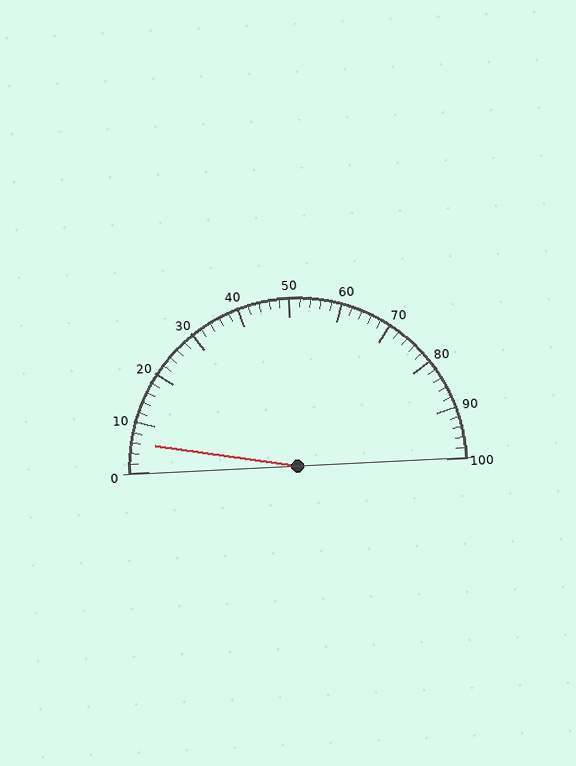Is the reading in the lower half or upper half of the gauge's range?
The reading is in the lower half of the range (0 to 100).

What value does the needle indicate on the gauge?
The needle indicates approximately 6.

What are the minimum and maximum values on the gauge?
The gauge ranges from 0 to 100.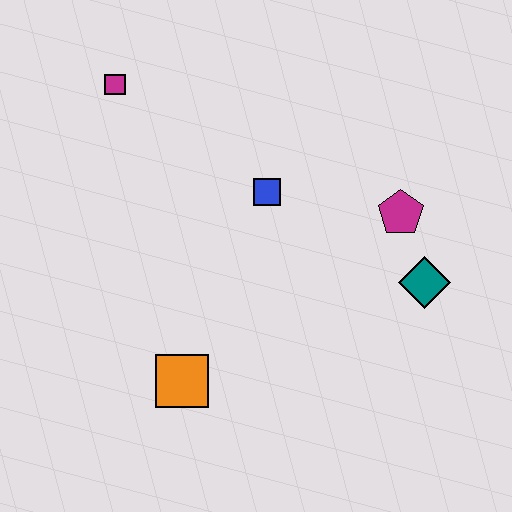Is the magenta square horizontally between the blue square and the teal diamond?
No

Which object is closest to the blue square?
The magenta pentagon is closest to the blue square.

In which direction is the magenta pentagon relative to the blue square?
The magenta pentagon is to the right of the blue square.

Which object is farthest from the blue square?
The orange square is farthest from the blue square.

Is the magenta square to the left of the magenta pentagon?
Yes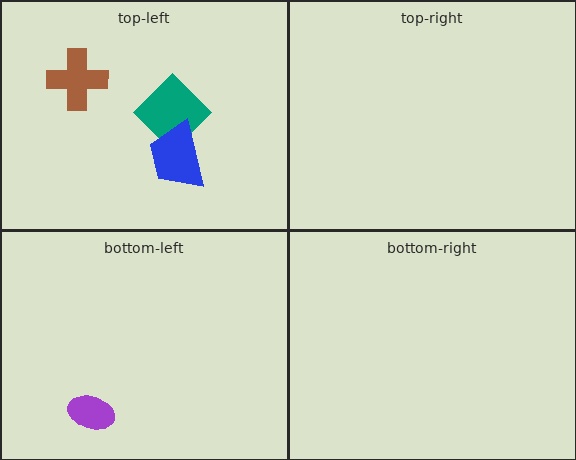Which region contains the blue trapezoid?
The top-left region.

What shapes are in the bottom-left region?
The purple ellipse.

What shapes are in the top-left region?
The teal diamond, the blue trapezoid, the brown cross.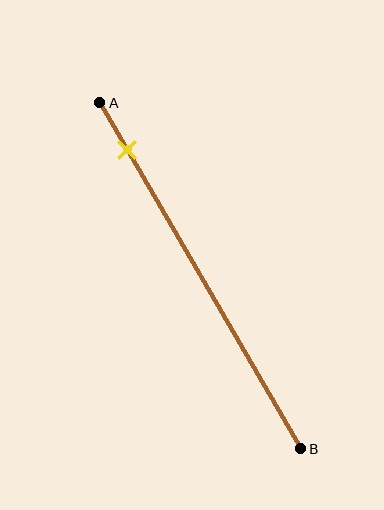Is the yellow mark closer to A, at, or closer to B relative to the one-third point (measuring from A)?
The yellow mark is closer to point A than the one-third point of segment AB.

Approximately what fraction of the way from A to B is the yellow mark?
The yellow mark is approximately 15% of the way from A to B.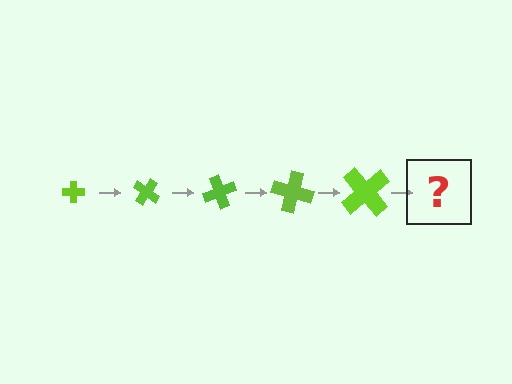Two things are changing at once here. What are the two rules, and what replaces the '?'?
The two rules are that the cross grows larger each step and it rotates 35 degrees each step. The '?' should be a cross, larger than the previous one and rotated 175 degrees from the start.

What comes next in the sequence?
The next element should be a cross, larger than the previous one and rotated 175 degrees from the start.